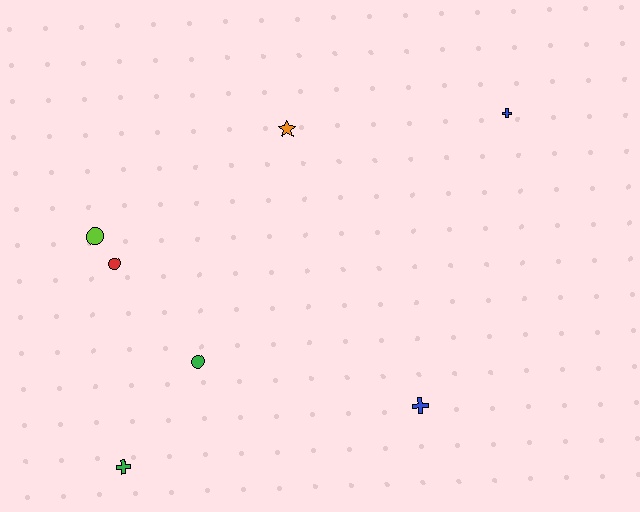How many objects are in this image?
There are 7 objects.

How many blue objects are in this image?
There are 2 blue objects.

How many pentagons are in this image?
There are no pentagons.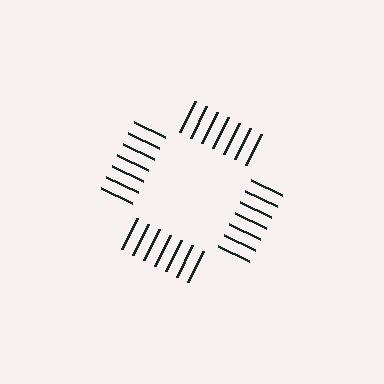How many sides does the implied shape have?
4 sides — the line-ends trace a square.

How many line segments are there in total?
28 — 7 along each of the 4 edges.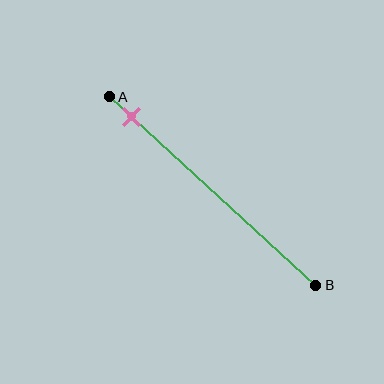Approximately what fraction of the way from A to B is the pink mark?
The pink mark is approximately 10% of the way from A to B.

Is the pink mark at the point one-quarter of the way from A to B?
No, the mark is at about 10% from A, not at the 25% one-quarter point.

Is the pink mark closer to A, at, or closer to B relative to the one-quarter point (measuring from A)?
The pink mark is closer to point A than the one-quarter point of segment AB.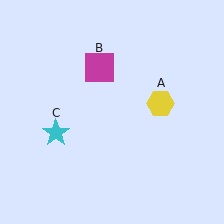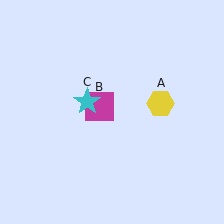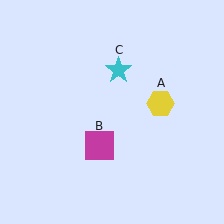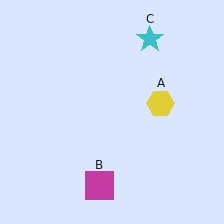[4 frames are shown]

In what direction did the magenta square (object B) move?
The magenta square (object B) moved down.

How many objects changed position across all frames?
2 objects changed position: magenta square (object B), cyan star (object C).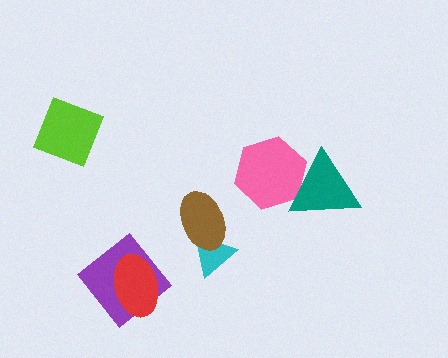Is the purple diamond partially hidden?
Yes, it is partially covered by another shape.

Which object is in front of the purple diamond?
The red ellipse is in front of the purple diamond.